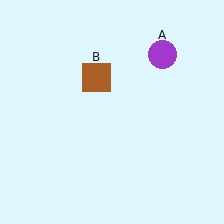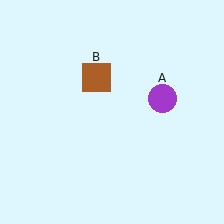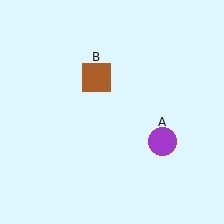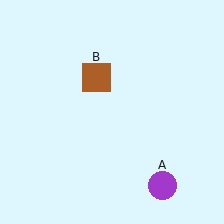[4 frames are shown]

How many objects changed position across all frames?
1 object changed position: purple circle (object A).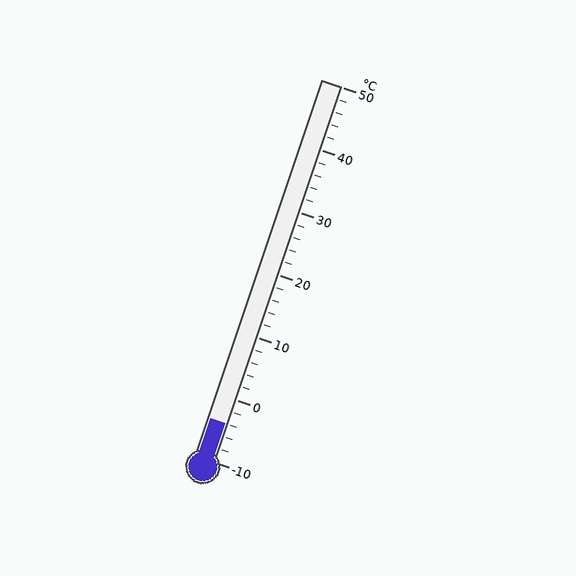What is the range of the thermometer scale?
The thermometer scale ranges from -10°C to 50°C.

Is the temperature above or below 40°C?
The temperature is below 40°C.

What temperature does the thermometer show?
The thermometer shows approximately -4°C.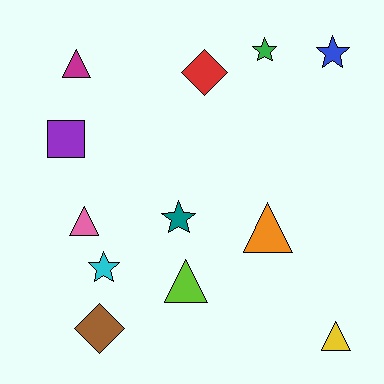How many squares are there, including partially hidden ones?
There is 1 square.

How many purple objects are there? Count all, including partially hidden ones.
There is 1 purple object.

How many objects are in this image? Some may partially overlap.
There are 12 objects.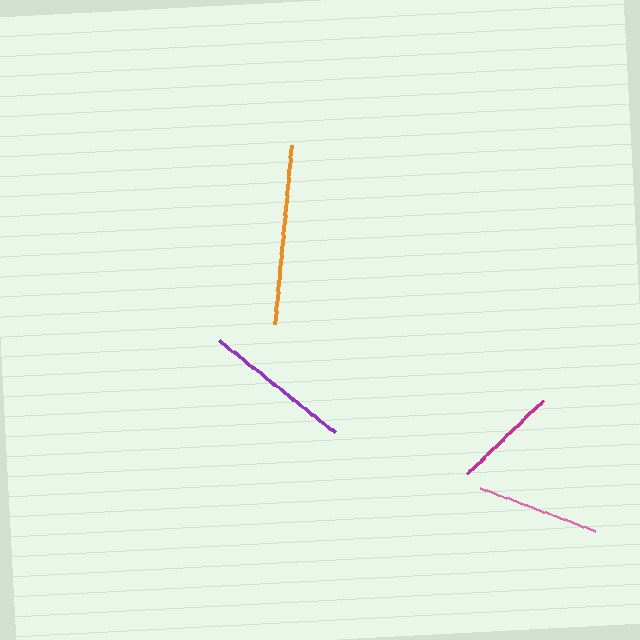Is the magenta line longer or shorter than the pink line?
The pink line is longer than the magenta line.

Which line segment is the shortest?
The magenta line is the shortest at approximately 105 pixels.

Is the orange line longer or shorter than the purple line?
The orange line is longer than the purple line.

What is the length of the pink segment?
The pink segment is approximately 123 pixels long.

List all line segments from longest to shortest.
From longest to shortest: orange, purple, pink, magenta.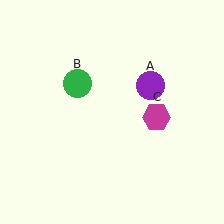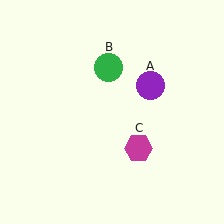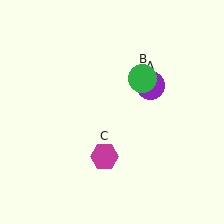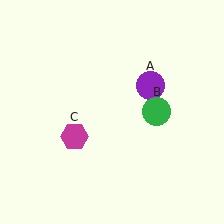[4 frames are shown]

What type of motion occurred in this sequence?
The green circle (object B), magenta hexagon (object C) rotated clockwise around the center of the scene.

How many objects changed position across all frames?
2 objects changed position: green circle (object B), magenta hexagon (object C).